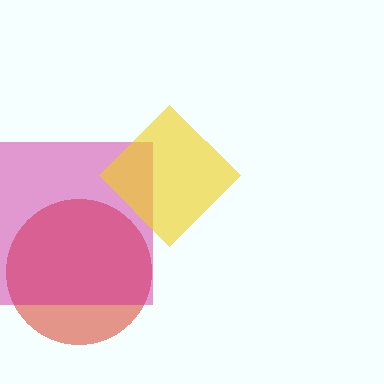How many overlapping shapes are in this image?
There are 3 overlapping shapes in the image.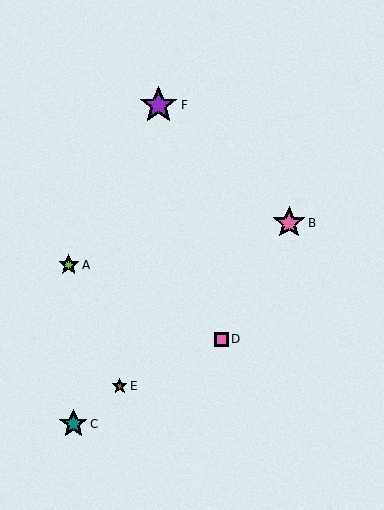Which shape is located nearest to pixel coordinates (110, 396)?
The brown star (labeled E) at (120, 386) is nearest to that location.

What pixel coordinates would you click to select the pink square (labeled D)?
Click at (221, 339) to select the pink square D.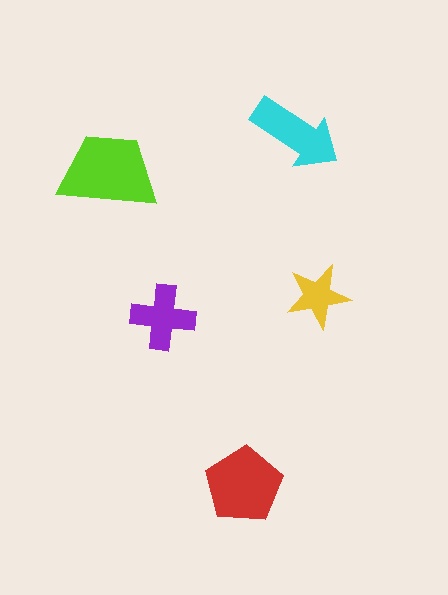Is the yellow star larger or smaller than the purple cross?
Smaller.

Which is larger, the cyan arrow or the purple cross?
The cyan arrow.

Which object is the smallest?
The yellow star.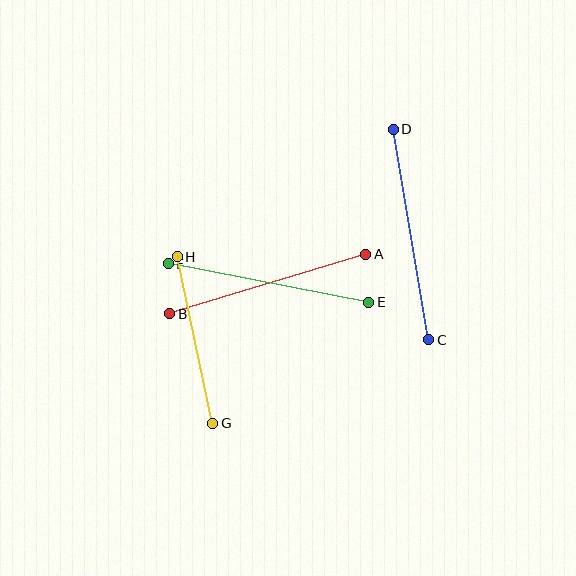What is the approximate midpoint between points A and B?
The midpoint is at approximately (268, 284) pixels.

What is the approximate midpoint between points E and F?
The midpoint is at approximately (268, 283) pixels.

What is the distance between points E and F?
The distance is approximately 204 pixels.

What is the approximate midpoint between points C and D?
The midpoint is at approximately (411, 235) pixels.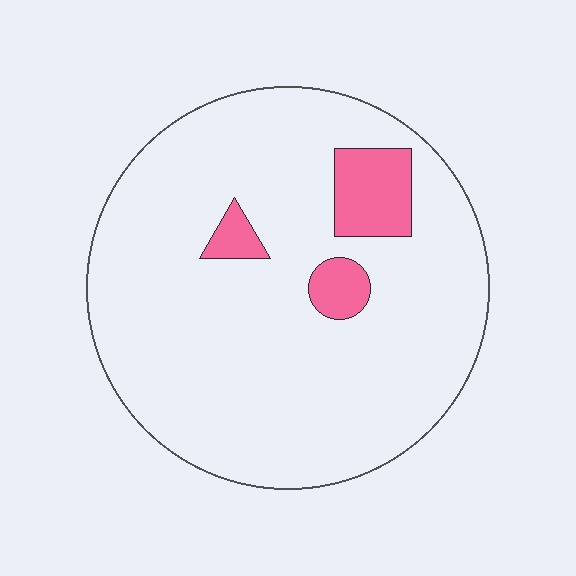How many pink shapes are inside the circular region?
3.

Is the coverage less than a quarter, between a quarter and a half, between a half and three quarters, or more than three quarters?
Less than a quarter.